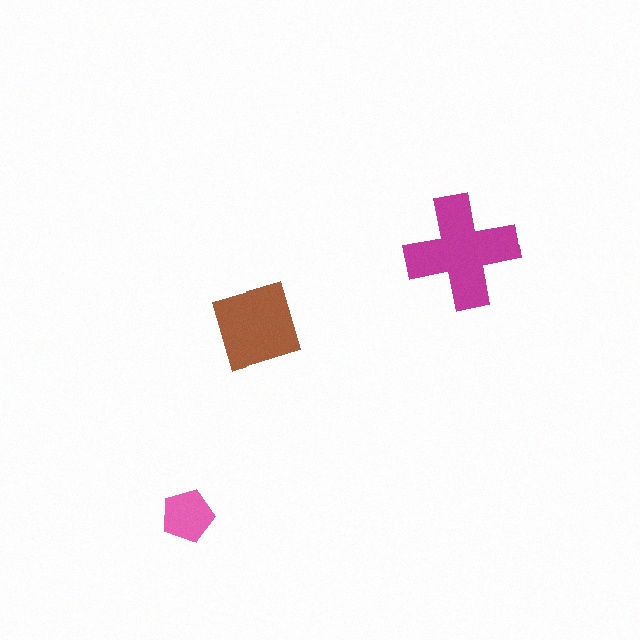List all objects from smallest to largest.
The pink pentagon, the brown diamond, the magenta cross.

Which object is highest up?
The magenta cross is topmost.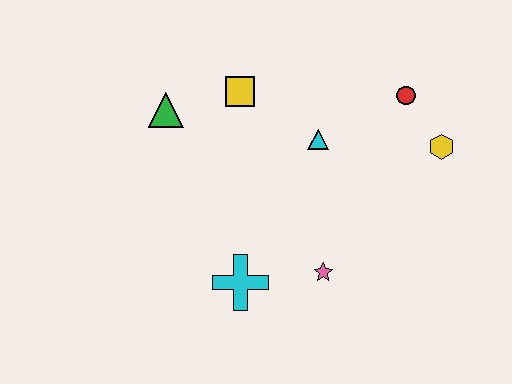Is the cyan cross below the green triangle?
Yes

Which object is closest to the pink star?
The cyan cross is closest to the pink star.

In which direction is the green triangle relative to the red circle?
The green triangle is to the left of the red circle.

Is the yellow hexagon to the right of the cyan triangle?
Yes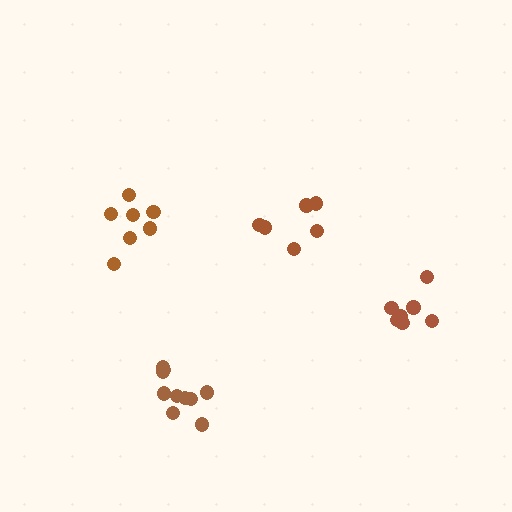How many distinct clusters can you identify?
There are 4 distinct clusters.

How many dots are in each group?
Group 1: 7 dots, Group 2: 6 dots, Group 3: 10 dots, Group 4: 7 dots (30 total).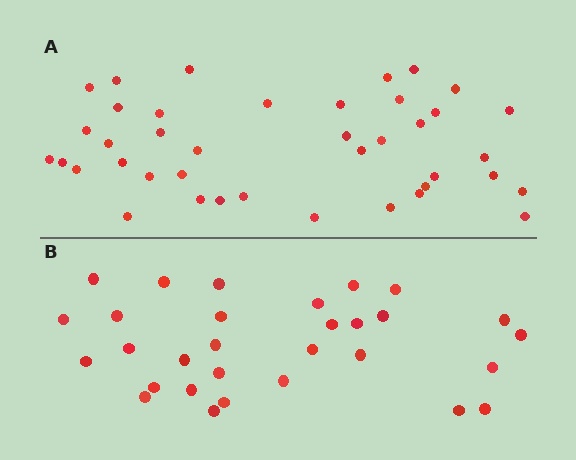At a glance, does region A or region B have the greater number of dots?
Region A (the top region) has more dots.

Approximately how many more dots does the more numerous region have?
Region A has roughly 10 or so more dots than region B.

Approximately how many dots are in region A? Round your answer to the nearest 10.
About 40 dots.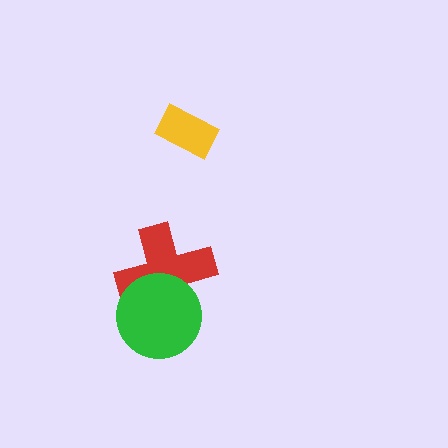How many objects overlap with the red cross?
1 object overlaps with the red cross.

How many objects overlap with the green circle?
1 object overlaps with the green circle.